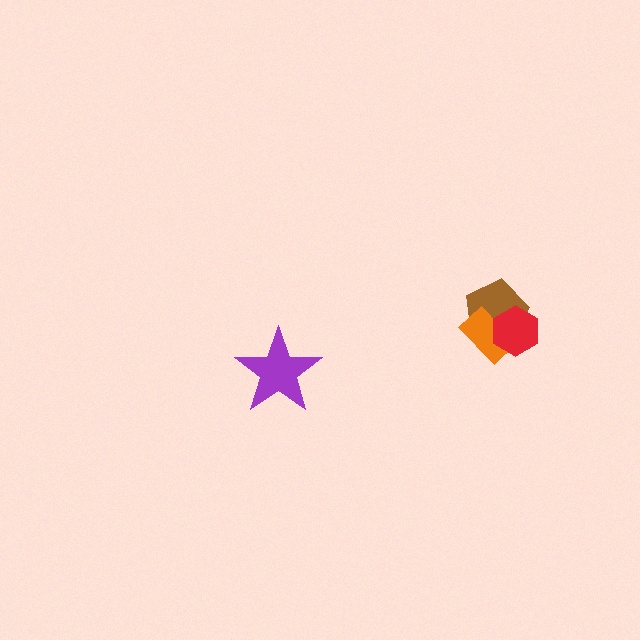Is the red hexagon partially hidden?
No, no other shape covers it.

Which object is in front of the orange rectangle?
The red hexagon is in front of the orange rectangle.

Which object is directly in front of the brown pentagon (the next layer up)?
The orange rectangle is directly in front of the brown pentagon.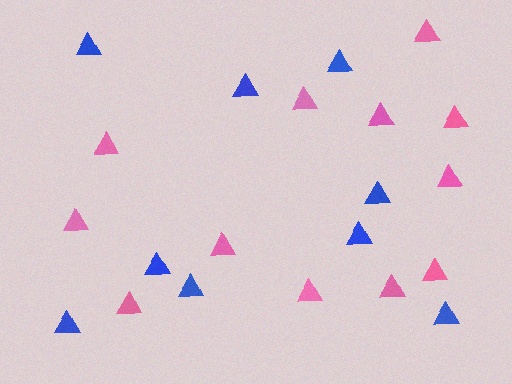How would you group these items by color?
There are 2 groups: one group of blue triangles (9) and one group of pink triangles (12).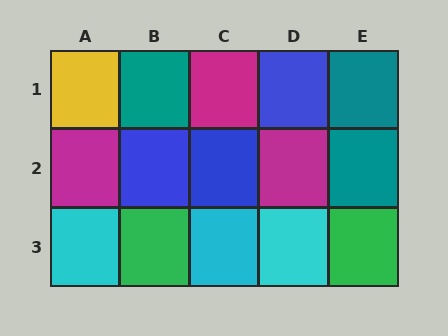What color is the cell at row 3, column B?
Green.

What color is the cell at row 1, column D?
Blue.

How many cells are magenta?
3 cells are magenta.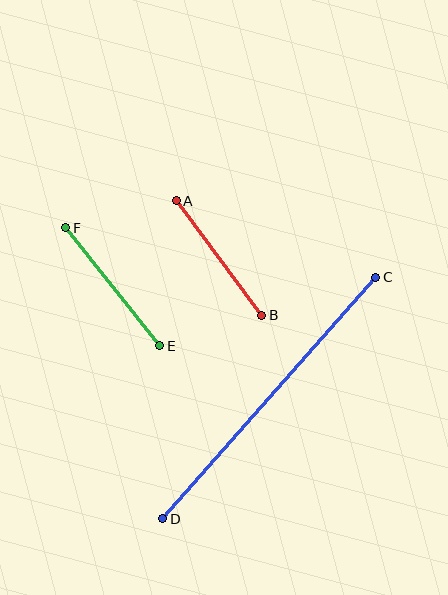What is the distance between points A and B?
The distance is approximately 143 pixels.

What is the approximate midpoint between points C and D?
The midpoint is at approximately (269, 398) pixels.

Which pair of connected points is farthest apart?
Points C and D are farthest apart.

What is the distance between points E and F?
The distance is approximately 151 pixels.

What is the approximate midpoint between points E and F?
The midpoint is at approximately (113, 287) pixels.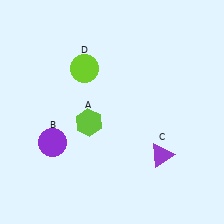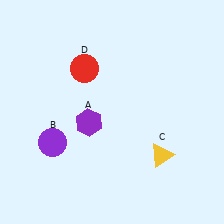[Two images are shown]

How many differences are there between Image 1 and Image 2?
There are 3 differences between the two images.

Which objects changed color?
A changed from lime to purple. C changed from purple to yellow. D changed from lime to red.